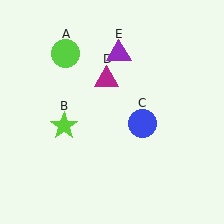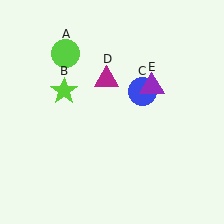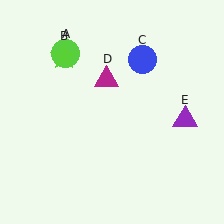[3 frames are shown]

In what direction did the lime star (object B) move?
The lime star (object B) moved up.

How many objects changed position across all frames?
3 objects changed position: lime star (object B), blue circle (object C), purple triangle (object E).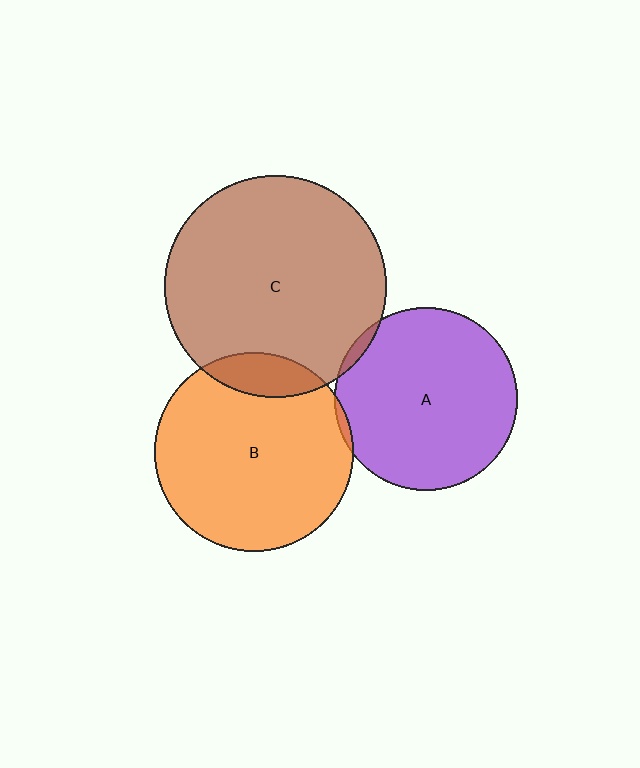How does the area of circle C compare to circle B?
Approximately 1.2 times.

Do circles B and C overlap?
Yes.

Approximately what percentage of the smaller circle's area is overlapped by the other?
Approximately 10%.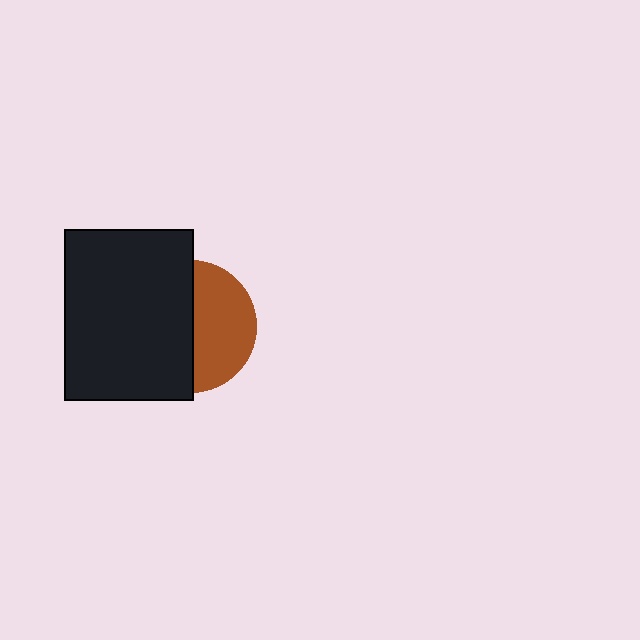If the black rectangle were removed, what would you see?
You would see the complete brown circle.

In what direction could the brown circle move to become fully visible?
The brown circle could move right. That would shift it out from behind the black rectangle entirely.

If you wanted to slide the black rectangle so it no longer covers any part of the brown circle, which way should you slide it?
Slide it left — that is the most direct way to separate the two shapes.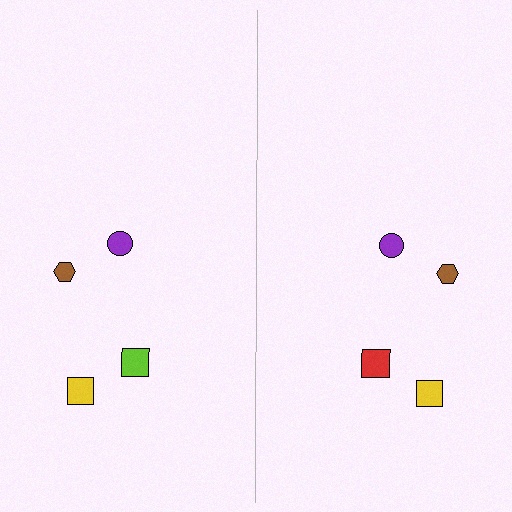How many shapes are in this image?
There are 8 shapes in this image.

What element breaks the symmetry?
The red square on the right side breaks the symmetry — its mirror counterpart is lime.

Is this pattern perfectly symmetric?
No, the pattern is not perfectly symmetric. The red square on the right side breaks the symmetry — its mirror counterpart is lime.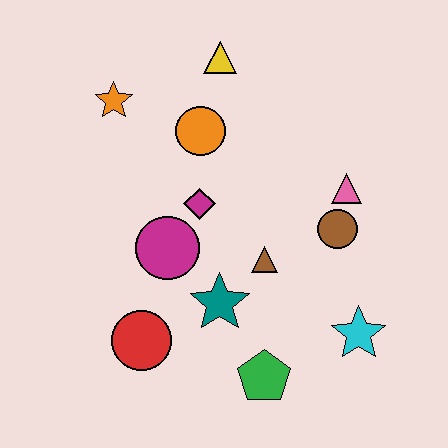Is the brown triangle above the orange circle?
No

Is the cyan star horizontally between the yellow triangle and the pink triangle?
No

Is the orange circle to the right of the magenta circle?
Yes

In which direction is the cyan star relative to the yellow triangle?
The cyan star is below the yellow triangle.